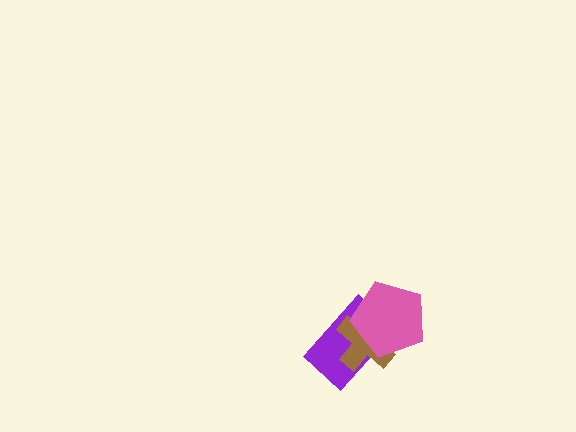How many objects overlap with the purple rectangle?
2 objects overlap with the purple rectangle.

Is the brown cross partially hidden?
Yes, it is partially covered by another shape.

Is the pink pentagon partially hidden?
No, no other shape covers it.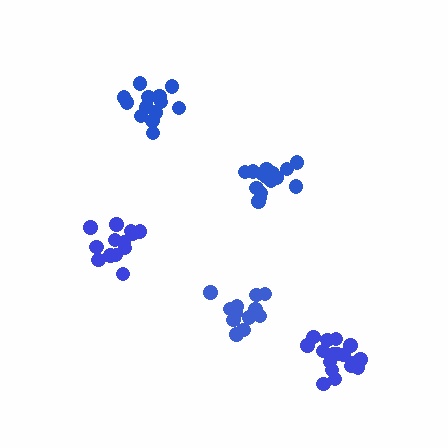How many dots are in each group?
Group 1: 18 dots, Group 2: 16 dots, Group 3: 13 dots, Group 4: 12 dots, Group 5: 13 dots (72 total).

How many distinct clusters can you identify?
There are 5 distinct clusters.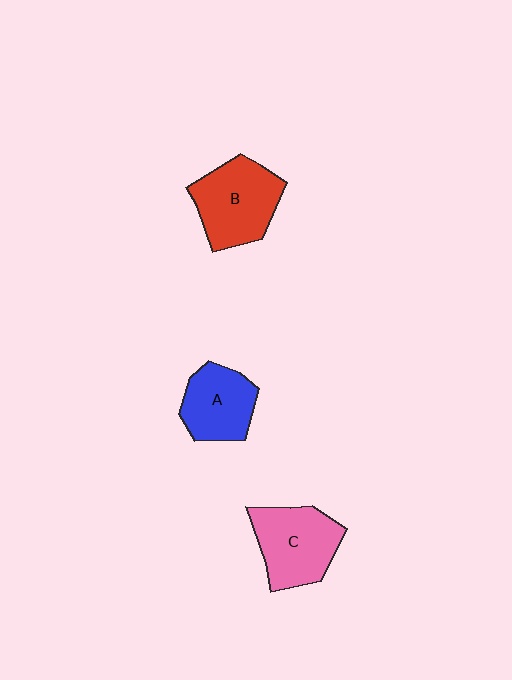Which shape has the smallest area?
Shape A (blue).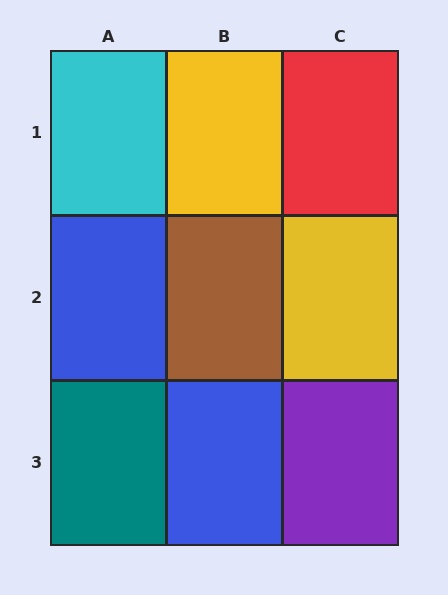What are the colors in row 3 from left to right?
Teal, blue, purple.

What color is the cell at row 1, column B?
Yellow.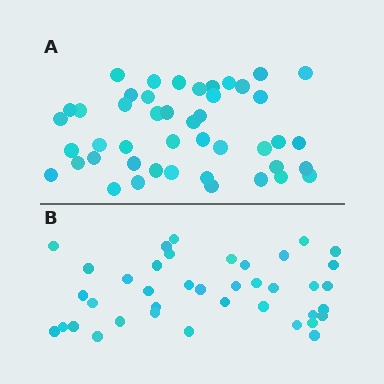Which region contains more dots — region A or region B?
Region A (the top region) has more dots.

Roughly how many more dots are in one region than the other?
Region A has about 6 more dots than region B.